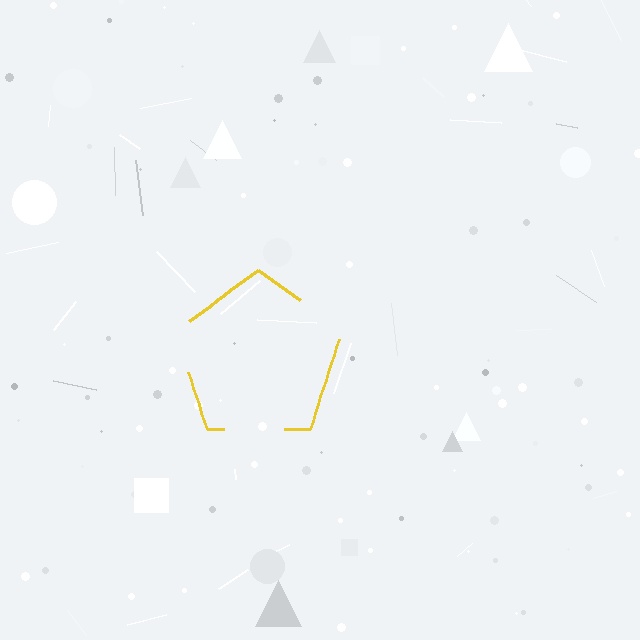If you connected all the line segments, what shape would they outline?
They would outline a pentagon.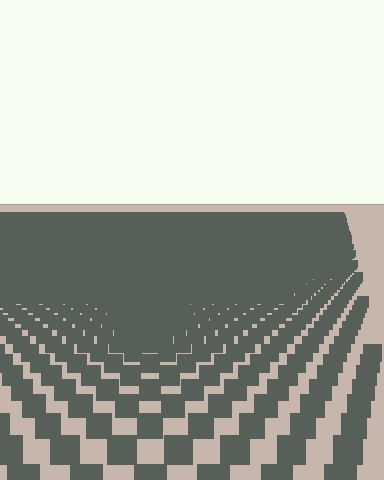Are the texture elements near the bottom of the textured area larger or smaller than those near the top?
Larger. Near the bottom, elements are closer to the viewer and appear at a bigger on-screen size.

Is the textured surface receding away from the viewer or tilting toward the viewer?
The surface is receding away from the viewer. Texture elements get smaller and denser toward the top.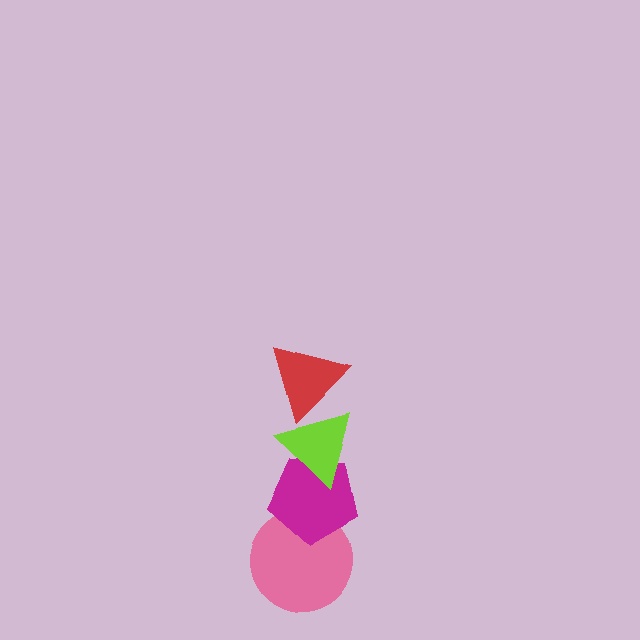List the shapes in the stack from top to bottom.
From top to bottom: the red triangle, the lime triangle, the magenta pentagon, the pink circle.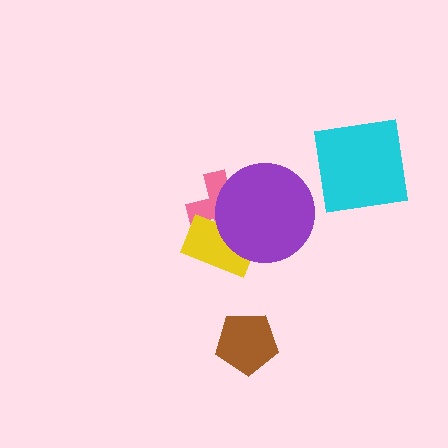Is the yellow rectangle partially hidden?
Yes, it is partially covered by another shape.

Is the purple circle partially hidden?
No, no other shape covers it.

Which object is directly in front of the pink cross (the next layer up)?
The yellow rectangle is directly in front of the pink cross.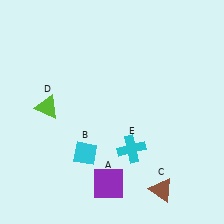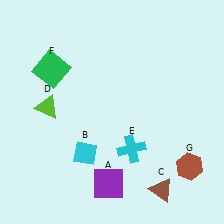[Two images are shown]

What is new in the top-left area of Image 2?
A green square (F) was added in the top-left area of Image 2.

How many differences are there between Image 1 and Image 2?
There are 2 differences between the two images.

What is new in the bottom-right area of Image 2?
A brown hexagon (G) was added in the bottom-right area of Image 2.